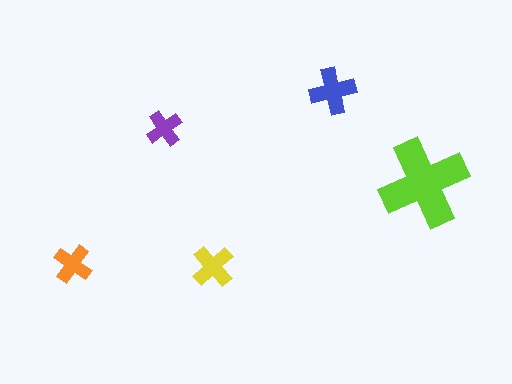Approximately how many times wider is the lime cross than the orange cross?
About 2.5 times wider.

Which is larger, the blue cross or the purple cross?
The blue one.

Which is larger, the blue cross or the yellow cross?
The blue one.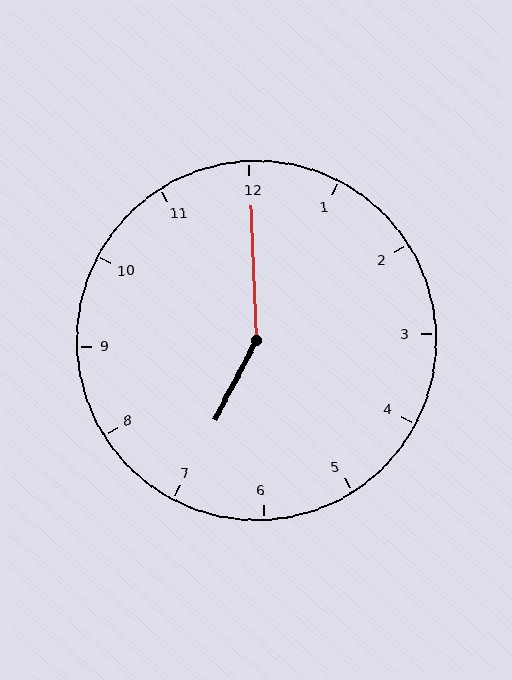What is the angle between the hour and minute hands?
Approximately 150 degrees.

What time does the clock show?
7:00.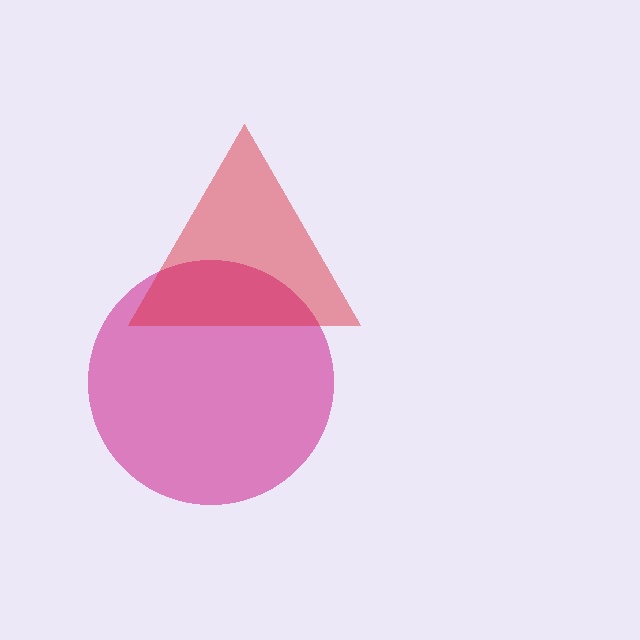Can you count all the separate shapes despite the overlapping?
Yes, there are 2 separate shapes.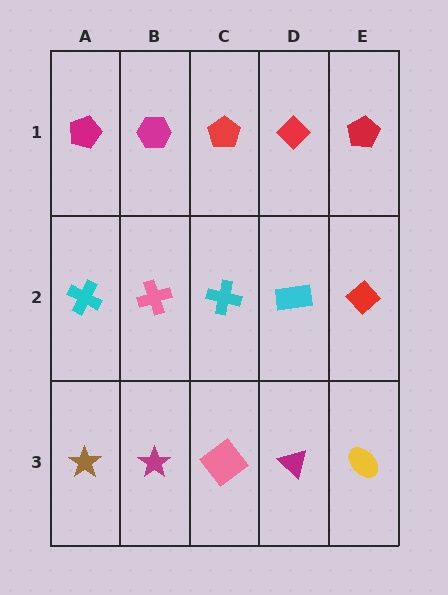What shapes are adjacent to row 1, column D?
A cyan rectangle (row 2, column D), a red pentagon (row 1, column C), a red pentagon (row 1, column E).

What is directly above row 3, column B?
A pink cross.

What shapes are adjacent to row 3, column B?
A pink cross (row 2, column B), a brown star (row 3, column A), a pink diamond (row 3, column C).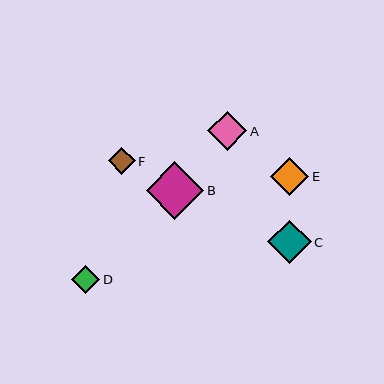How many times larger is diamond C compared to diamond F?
Diamond C is approximately 1.6 times the size of diamond F.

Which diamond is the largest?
Diamond B is the largest with a size of approximately 58 pixels.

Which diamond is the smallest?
Diamond F is the smallest with a size of approximately 27 pixels.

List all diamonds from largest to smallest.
From largest to smallest: B, C, A, E, D, F.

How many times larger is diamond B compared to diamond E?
Diamond B is approximately 1.5 times the size of diamond E.